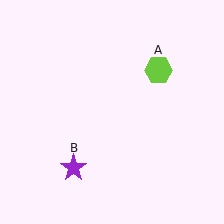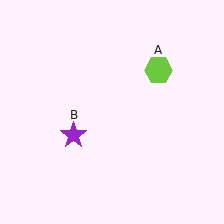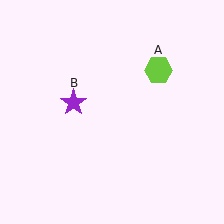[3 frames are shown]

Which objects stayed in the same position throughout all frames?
Lime hexagon (object A) remained stationary.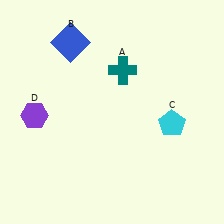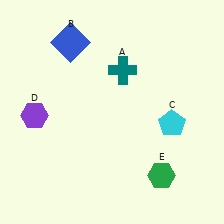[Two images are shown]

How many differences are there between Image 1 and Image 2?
There is 1 difference between the two images.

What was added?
A green hexagon (E) was added in Image 2.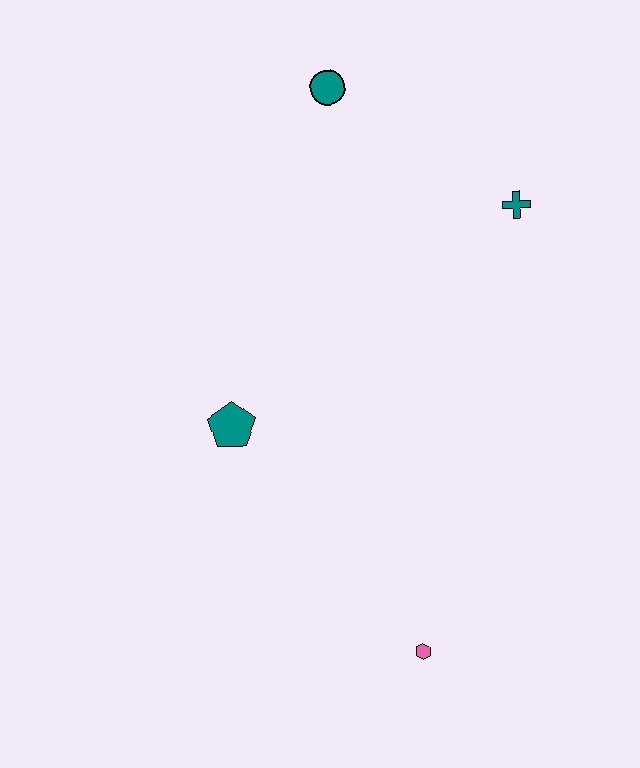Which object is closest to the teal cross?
The teal circle is closest to the teal cross.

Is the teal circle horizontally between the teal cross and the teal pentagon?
Yes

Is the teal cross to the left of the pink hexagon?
No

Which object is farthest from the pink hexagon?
The teal circle is farthest from the pink hexagon.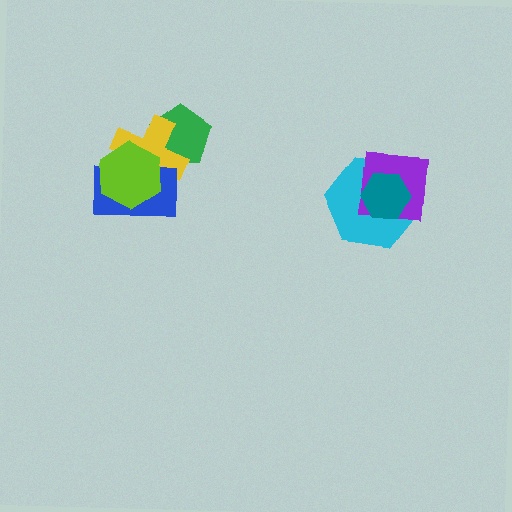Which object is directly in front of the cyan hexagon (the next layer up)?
The purple square is directly in front of the cyan hexagon.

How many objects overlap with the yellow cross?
3 objects overlap with the yellow cross.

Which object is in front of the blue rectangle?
The lime hexagon is in front of the blue rectangle.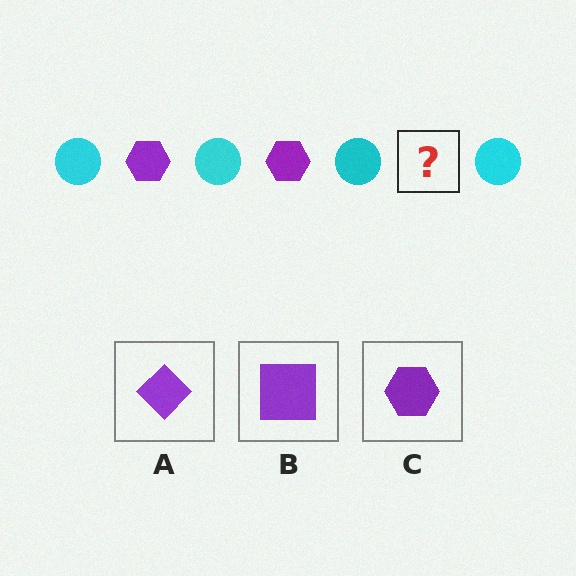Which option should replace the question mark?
Option C.